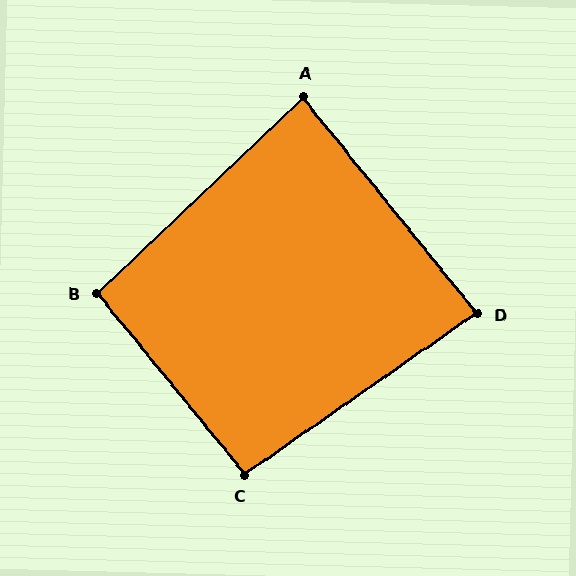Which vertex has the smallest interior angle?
A, at approximately 85 degrees.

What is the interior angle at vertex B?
Approximately 94 degrees (approximately right).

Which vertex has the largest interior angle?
C, at approximately 95 degrees.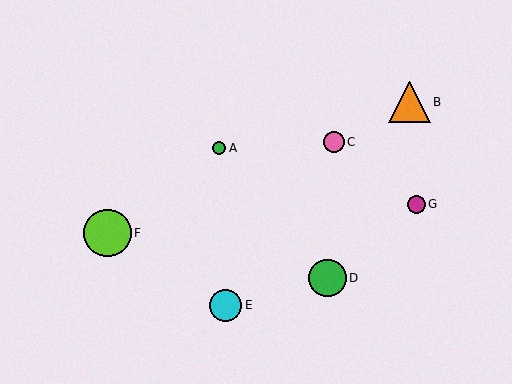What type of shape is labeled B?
Shape B is an orange triangle.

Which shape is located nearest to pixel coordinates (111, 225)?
The lime circle (labeled F) at (107, 233) is nearest to that location.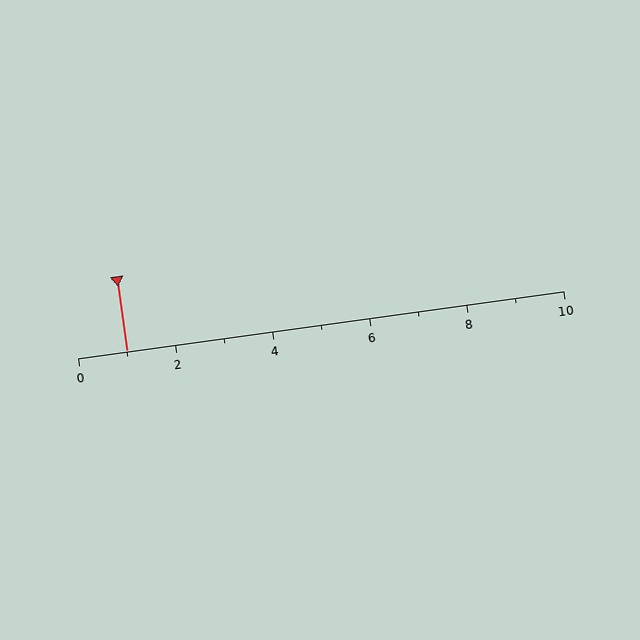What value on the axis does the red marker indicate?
The marker indicates approximately 1.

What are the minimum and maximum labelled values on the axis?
The axis runs from 0 to 10.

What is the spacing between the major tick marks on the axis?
The major ticks are spaced 2 apart.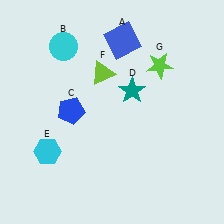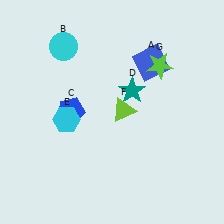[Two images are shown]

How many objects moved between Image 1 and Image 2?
3 objects moved between the two images.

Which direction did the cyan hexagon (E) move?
The cyan hexagon (E) moved up.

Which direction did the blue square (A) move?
The blue square (A) moved right.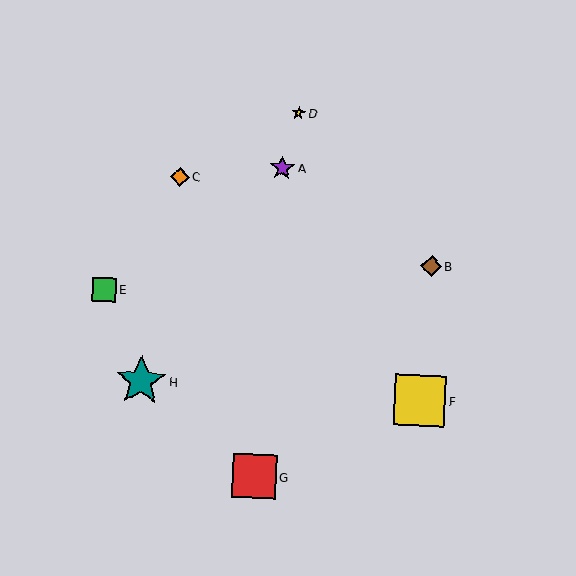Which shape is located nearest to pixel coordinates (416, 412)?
The yellow square (labeled F) at (420, 401) is nearest to that location.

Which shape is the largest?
The yellow square (labeled F) is the largest.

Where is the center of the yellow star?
The center of the yellow star is at (299, 113).